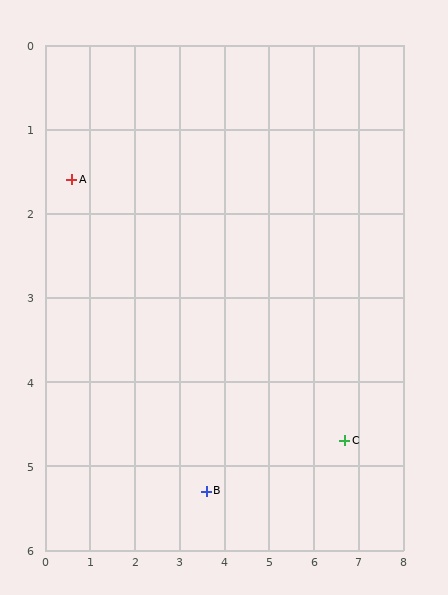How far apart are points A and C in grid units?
Points A and C are about 6.8 grid units apart.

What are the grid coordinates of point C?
Point C is at approximately (6.7, 4.7).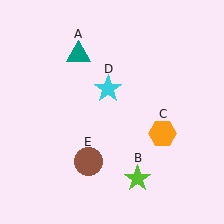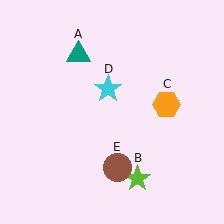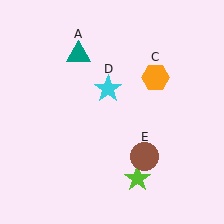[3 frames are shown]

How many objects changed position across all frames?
2 objects changed position: orange hexagon (object C), brown circle (object E).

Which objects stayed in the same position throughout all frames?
Teal triangle (object A) and lime star (object B) and cyan star (object D) remained stationary.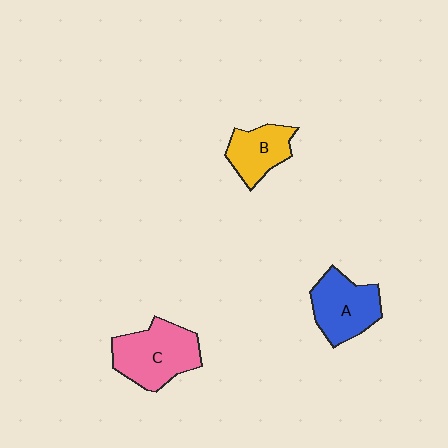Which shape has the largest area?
Shape C (pink).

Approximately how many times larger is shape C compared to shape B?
Approximately 1.5 times.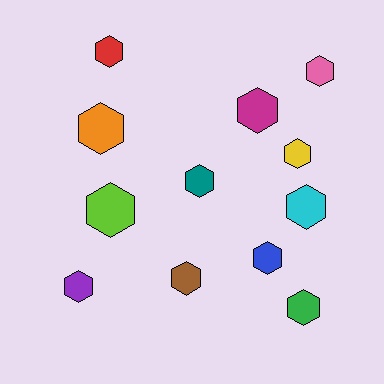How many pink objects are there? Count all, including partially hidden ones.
There is 1 pink object.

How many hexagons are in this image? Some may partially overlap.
There are 12 hexagons.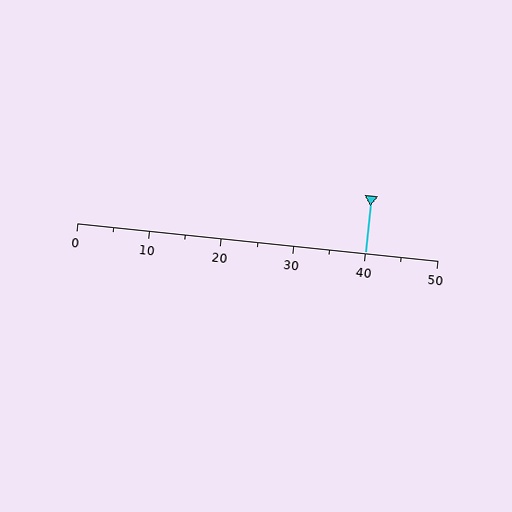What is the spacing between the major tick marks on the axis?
The major ticks are spaced 10 apart.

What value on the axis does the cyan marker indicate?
The marker indicates approximately 40.